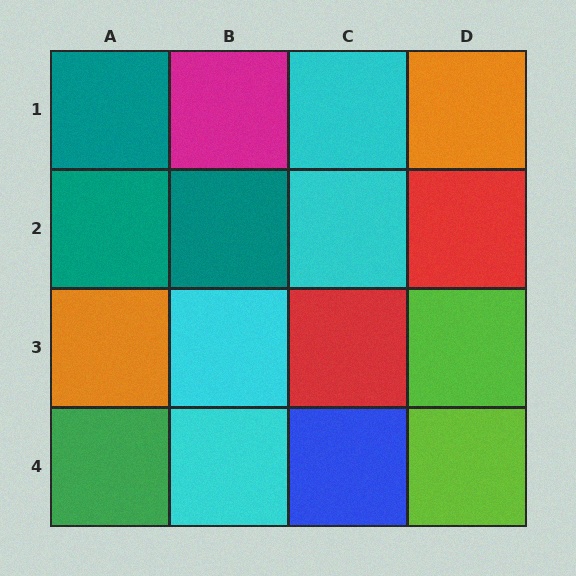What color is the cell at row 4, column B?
Cyan.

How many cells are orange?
2 cells are orange.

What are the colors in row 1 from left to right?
Teal, magenta, cyan, orange.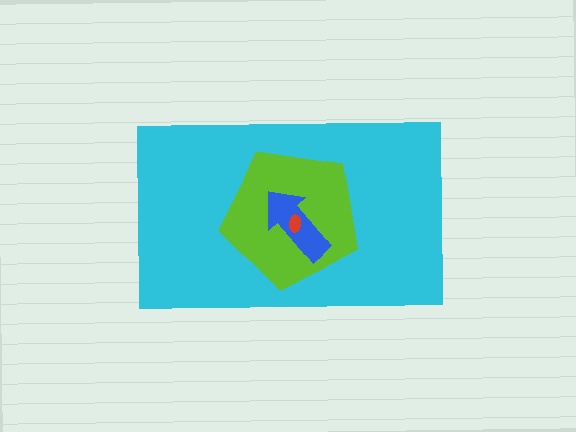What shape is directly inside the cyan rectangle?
The lime pentagon.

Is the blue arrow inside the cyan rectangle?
Yes.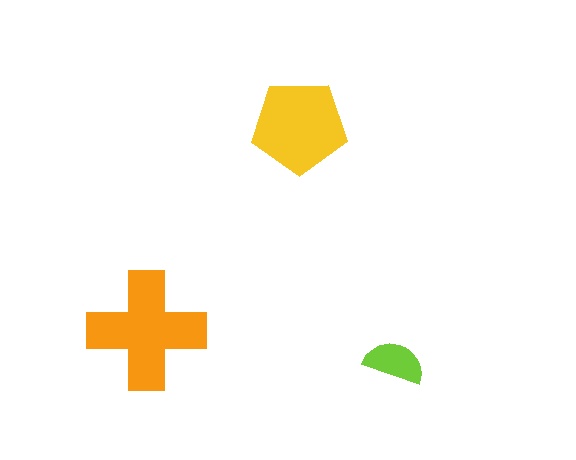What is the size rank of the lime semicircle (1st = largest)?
3rd.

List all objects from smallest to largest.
The lime semicircle, the yellow pentagon, the orange cross.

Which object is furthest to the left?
The orange cross is leftmost.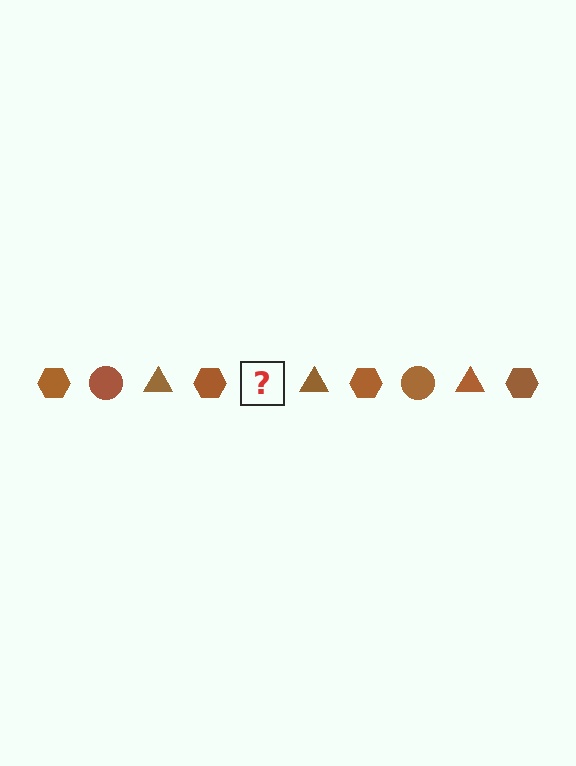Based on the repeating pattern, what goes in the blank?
The blank should be a brown circle.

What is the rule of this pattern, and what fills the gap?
The rule is that the pattern cycles through hexagon, circle, triangle shapes in brown. The gap should be filled with a brown circle.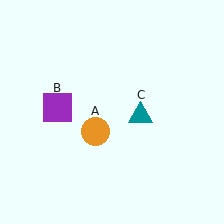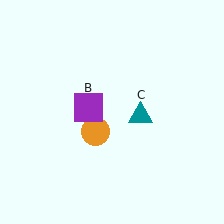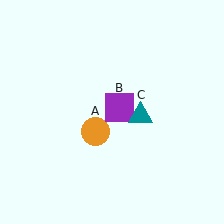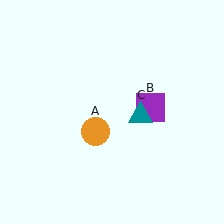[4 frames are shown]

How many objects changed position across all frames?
1 object changed position: purple square (object B).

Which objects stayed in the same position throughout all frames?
Orange circle (object A) and teal triangle (object C) remained stationary.